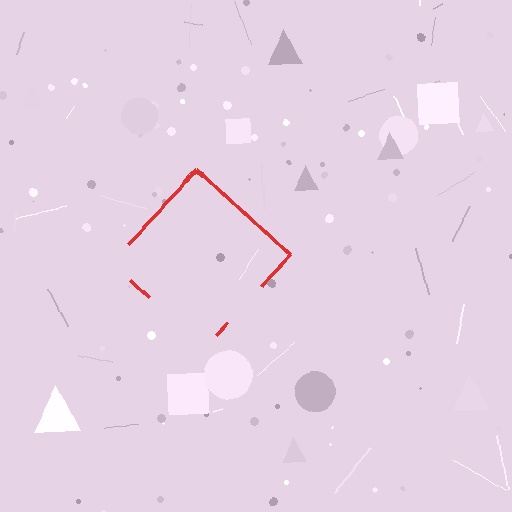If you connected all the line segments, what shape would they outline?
They would outline a diamond.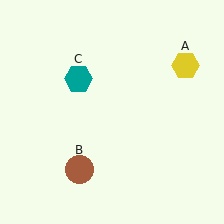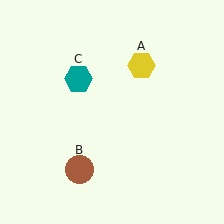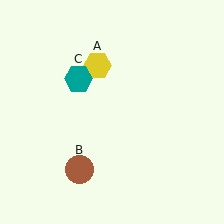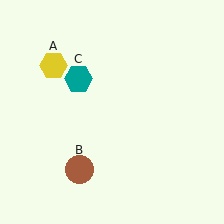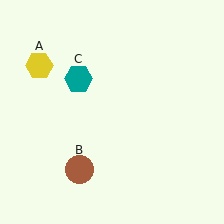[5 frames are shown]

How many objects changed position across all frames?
1 object changed position: yellow hexagon (object A).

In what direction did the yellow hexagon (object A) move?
The yellow hexagon (object A) moved left.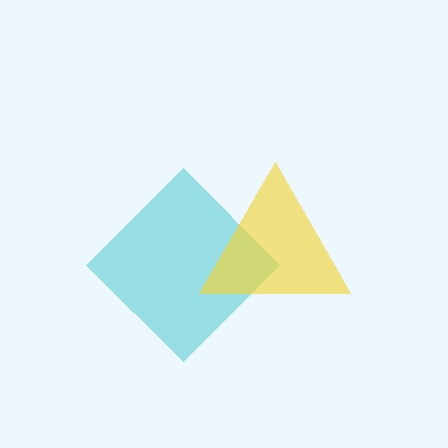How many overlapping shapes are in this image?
There are 2 overlapping shapes in the image.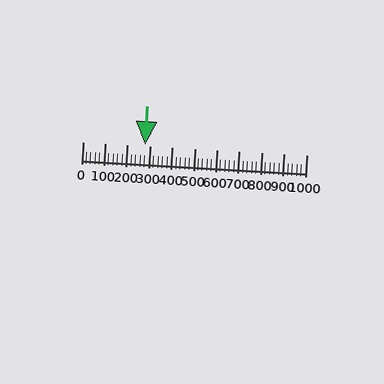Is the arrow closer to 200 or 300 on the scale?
The arrow is closer to 300.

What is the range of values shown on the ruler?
The ruler shows values from 0 to 1000.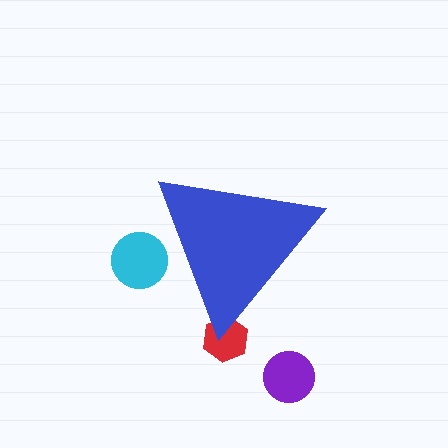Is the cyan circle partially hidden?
Yes, the cyan circle is partially hidden behind the blue triangle.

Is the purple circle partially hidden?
No, the purple circle is fully visible.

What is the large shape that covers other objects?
A blue triangle.